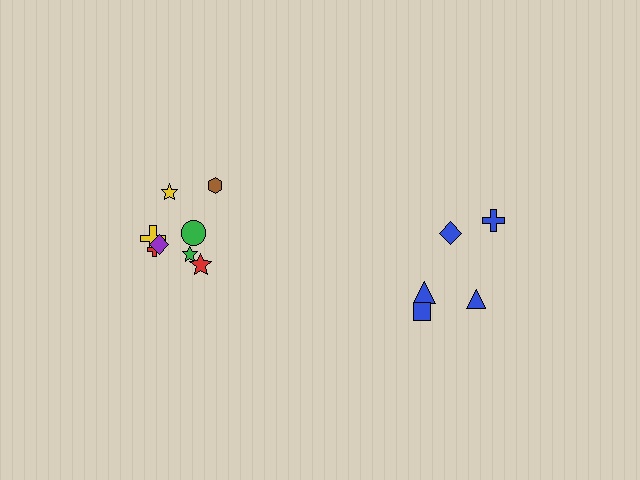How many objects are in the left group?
There are 8 objects.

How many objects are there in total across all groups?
There are 13 objects.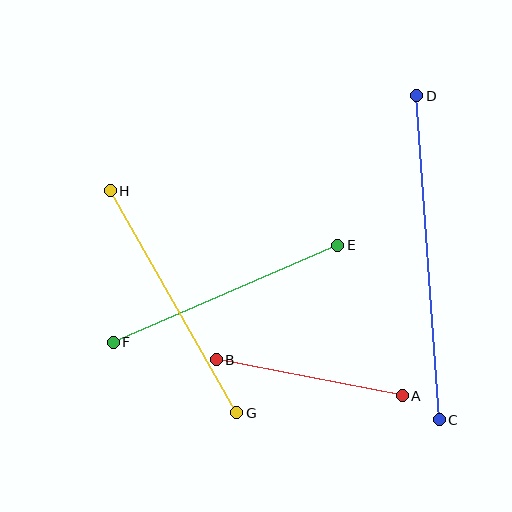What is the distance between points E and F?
The distance is approximately 245 pixels.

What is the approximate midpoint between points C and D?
The midpoint is at approximately (428, 258) pixels.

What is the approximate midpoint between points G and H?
The midpoint is at approximately (173, 302) pixels.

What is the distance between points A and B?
The distance is approximately 190 pixels.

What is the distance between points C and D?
The distance is approximately 325 pixels.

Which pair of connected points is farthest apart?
Points C and D are farthest apart.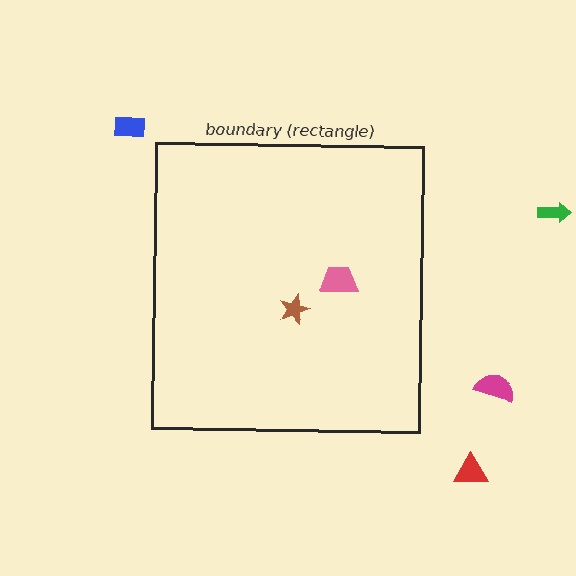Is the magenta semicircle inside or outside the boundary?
Outside.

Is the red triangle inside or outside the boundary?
Outside.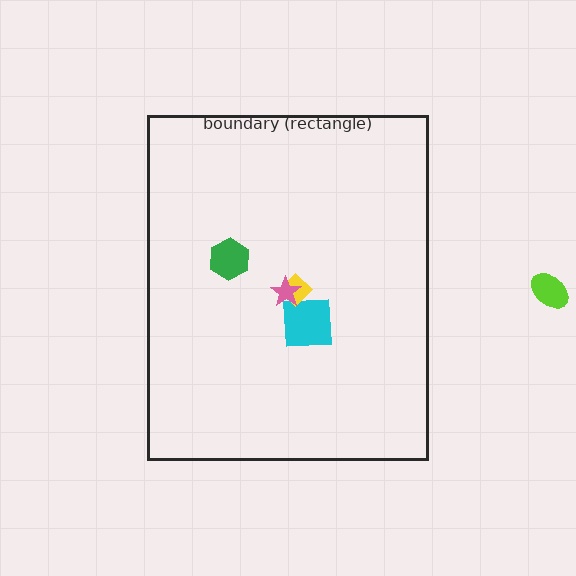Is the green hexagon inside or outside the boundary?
Inside.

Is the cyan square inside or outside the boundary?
Inside.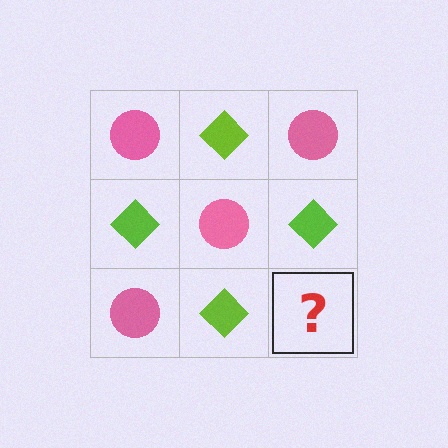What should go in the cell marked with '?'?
The missing cell should contain a pink circle.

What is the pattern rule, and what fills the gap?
The rule is that it alternates pink circle and lime diamond in a checkerboard pattern. The gap should be filled with a pink circle.